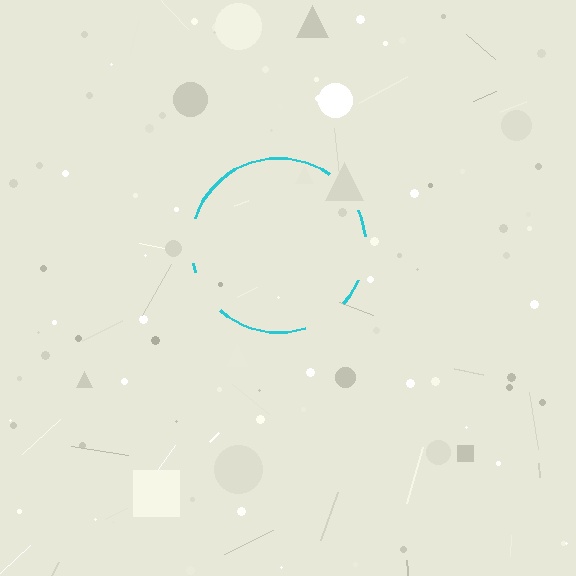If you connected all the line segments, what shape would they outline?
They would outline a circle.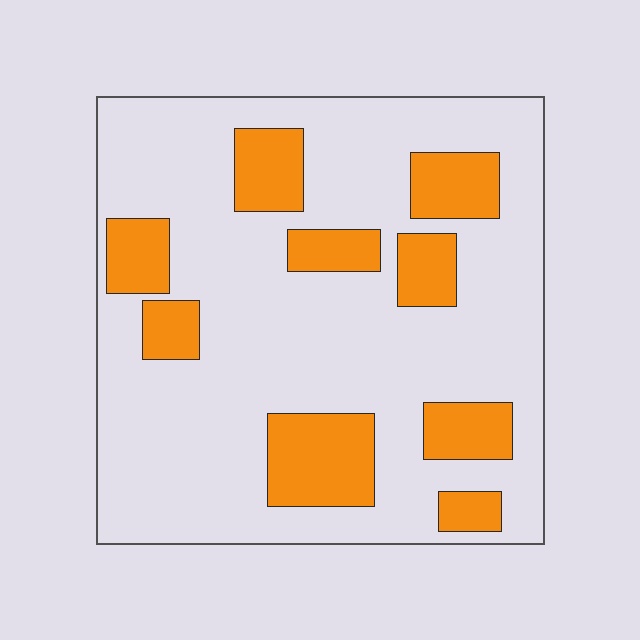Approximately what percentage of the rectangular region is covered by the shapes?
Approximately 25%.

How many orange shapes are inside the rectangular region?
9.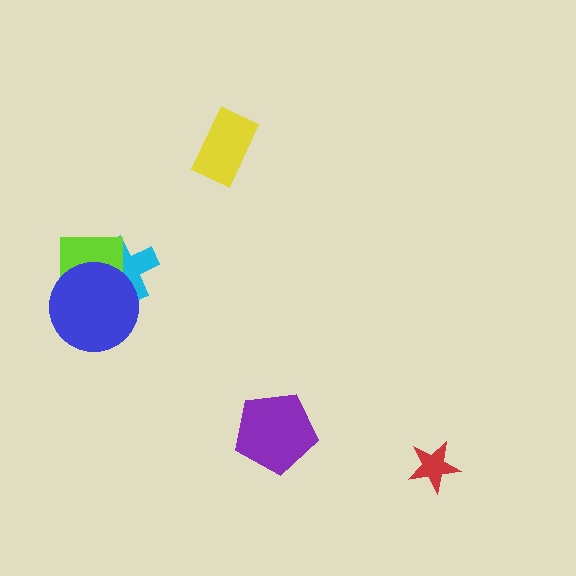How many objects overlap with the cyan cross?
2 objects overlap with the cyan cross.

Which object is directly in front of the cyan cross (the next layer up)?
The lime square is directly in front of the cyan cross.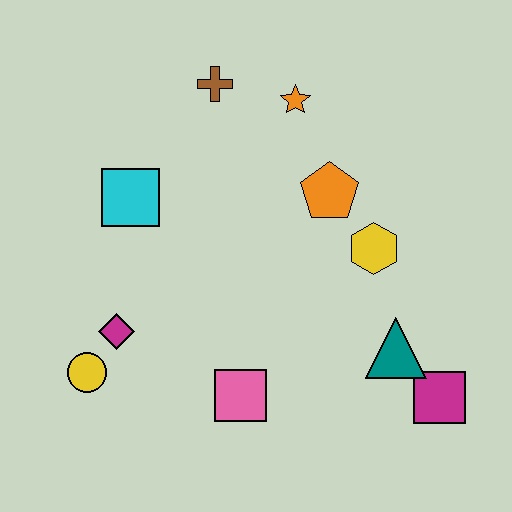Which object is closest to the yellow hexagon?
The orange pentagon is closest to the yellow hexagon.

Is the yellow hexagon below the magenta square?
No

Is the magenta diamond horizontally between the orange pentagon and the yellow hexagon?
No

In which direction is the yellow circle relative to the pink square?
The yellow circle is to the left of the pink square.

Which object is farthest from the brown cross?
The magenta square is farthest from the brown cross.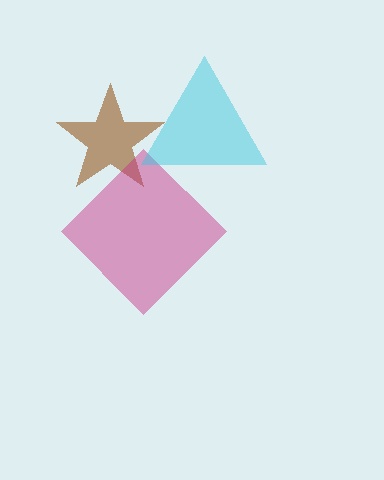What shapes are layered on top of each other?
The layered shapes are: a brown star, a magenta diamond, a cyan triangle.